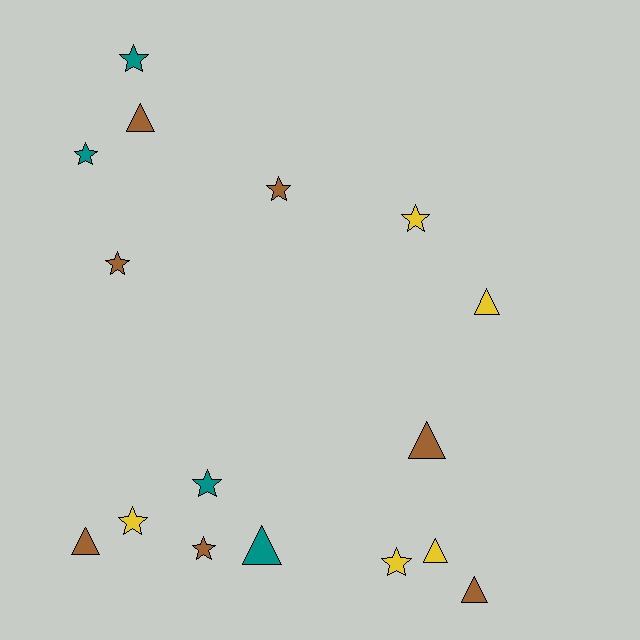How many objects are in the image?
There are 16 objects.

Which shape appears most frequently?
Star, with 9 objects.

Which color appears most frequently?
Brown, with 7 objects.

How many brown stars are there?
There are 3 brown stars.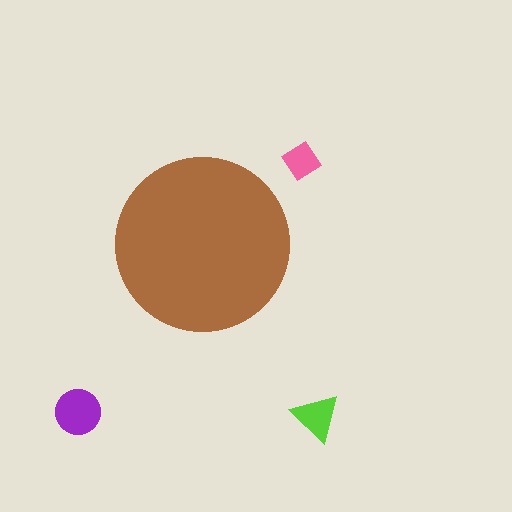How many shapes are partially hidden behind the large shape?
0 shapes are partially hidden.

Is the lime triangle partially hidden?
No, the lime triangle is fully visible.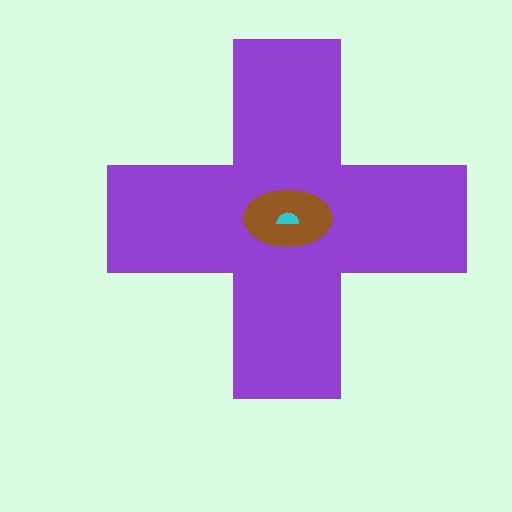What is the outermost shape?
The purple cross.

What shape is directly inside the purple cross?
The brown ellipse.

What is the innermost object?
The cyan semicircle.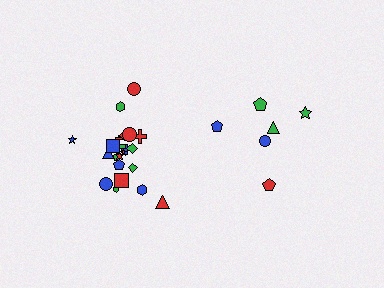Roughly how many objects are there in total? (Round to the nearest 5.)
Roughly 30 objects in total.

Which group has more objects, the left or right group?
The left group.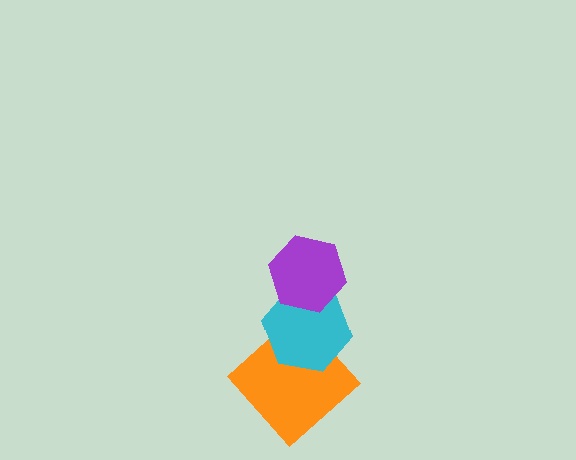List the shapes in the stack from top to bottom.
From top to bottom: the purple hexagon, the cyan hexagon, the orange diamond.